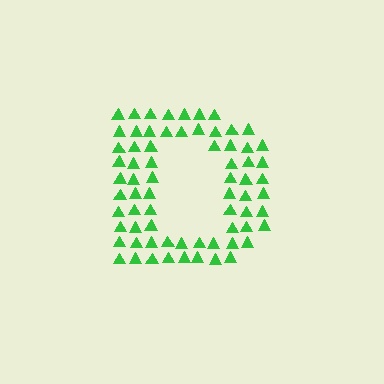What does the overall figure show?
The overall figure shows the letter D.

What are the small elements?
The small elements are triangles.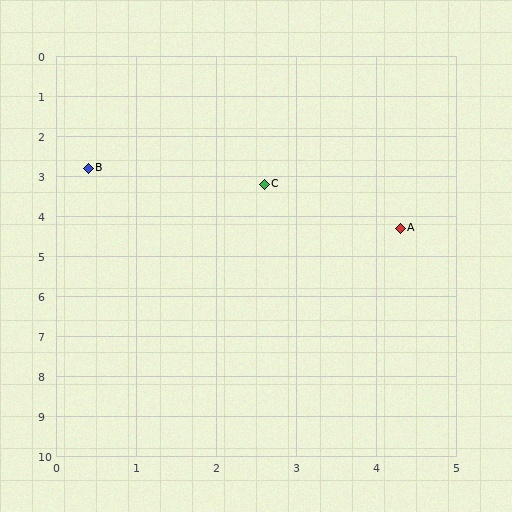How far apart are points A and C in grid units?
Points A and C are about 2.0 grid units apart.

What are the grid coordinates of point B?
Point B is at approximately (0.4, 2.8).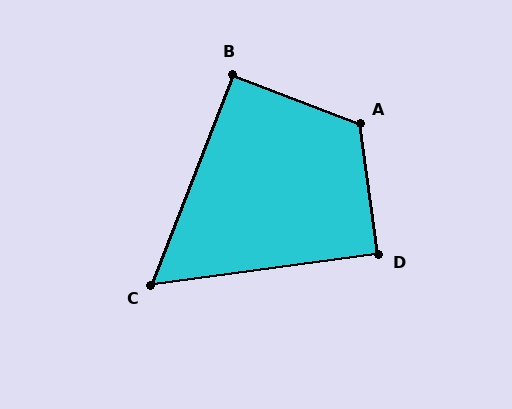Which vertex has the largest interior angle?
A, at approximately 119 degrees.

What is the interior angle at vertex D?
Approximately 90 degrees (approximately right).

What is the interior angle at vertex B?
Approximately 90 degrees (approximately right).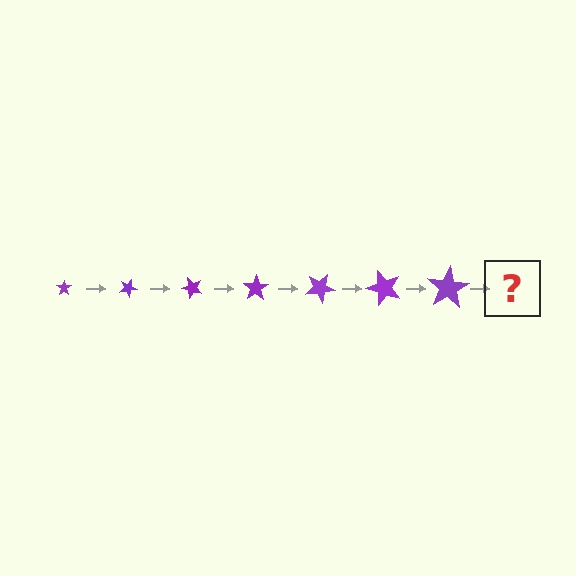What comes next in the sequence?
The next element should be a star, larger than the previous one and rotated 175 degrees from the start.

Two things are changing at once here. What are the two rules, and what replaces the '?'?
The two rules are that the star grows larger each step and it rotates 25 degrees each step. The '?' should be a star, larger than the previous one and rotated 175 degrees from the start.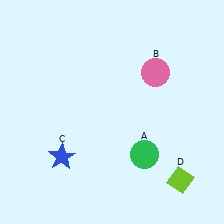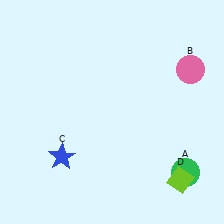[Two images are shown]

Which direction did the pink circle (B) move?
The pink circle (B) moved right.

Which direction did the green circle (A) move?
The green circle (A) moved right.